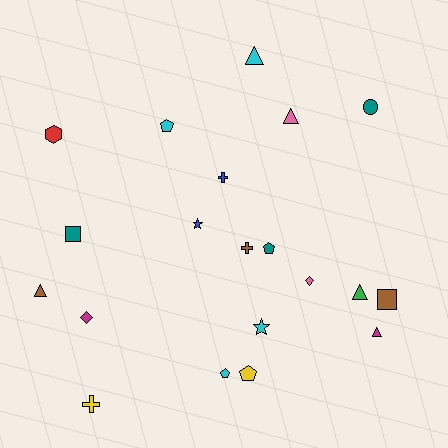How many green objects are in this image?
There is 1 green object.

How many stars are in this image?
There are 2 stars.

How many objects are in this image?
There are 20 objects.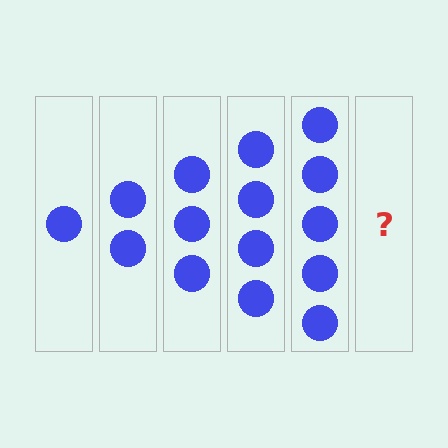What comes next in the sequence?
The next element should be 6 circles.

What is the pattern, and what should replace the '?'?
The pattern is that each step adds one more circle. The '?' should be 6 circles.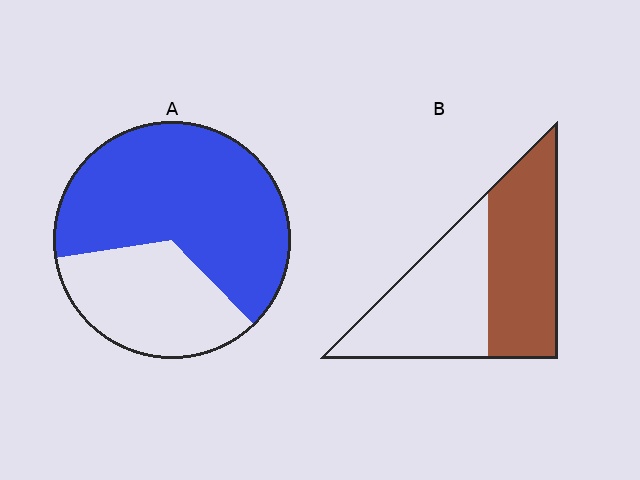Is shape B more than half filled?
Roughly half.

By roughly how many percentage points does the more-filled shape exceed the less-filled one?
By roughly 15 percentage points (A over B).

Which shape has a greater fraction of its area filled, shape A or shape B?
Shape A.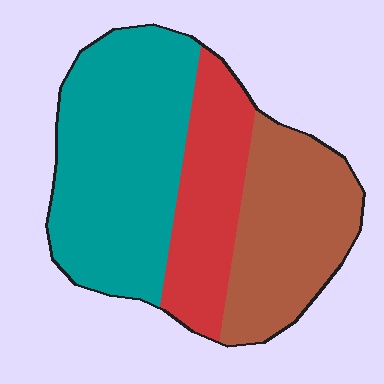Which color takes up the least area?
Red, at roughly 25%.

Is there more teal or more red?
Teal.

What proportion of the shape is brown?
Brown covers roughly 30% of the shape.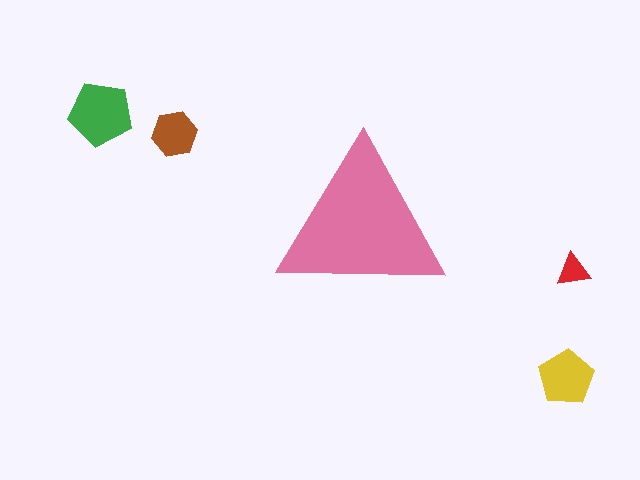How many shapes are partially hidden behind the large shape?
0 shapes are partially hidden.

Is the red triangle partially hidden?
No, the red triangle is fully visible.